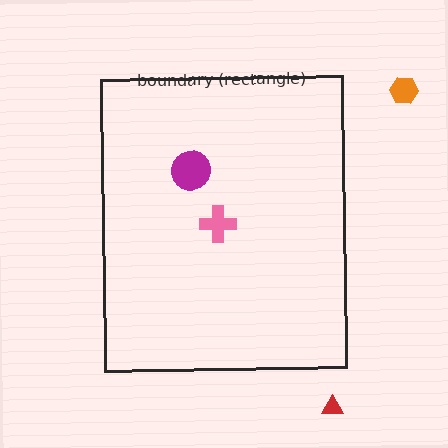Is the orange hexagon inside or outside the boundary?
Outside.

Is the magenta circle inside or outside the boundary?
Inside.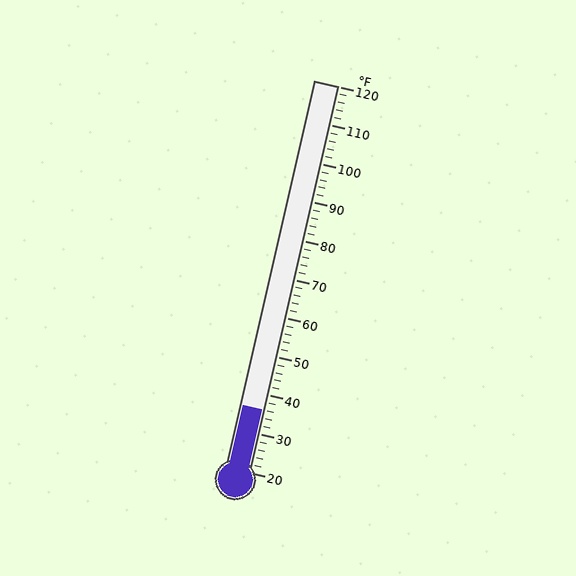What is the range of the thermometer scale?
The thermometer scale ranges from 20°F to 120°F.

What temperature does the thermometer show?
The thermometer shows approximately 36°F.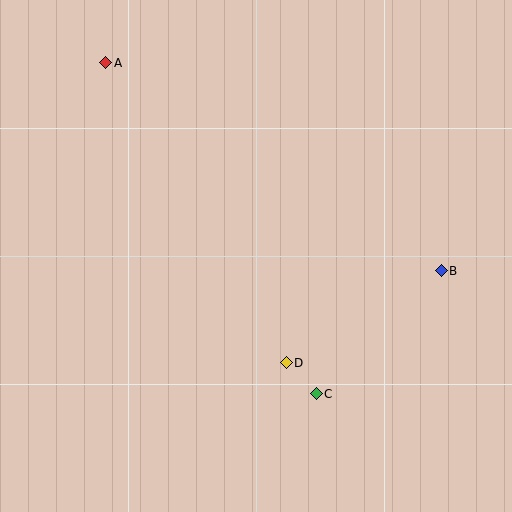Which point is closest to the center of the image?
Point D at (286, 363) is closest to the center.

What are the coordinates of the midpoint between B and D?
The midpoint between B and D is at (364, 317).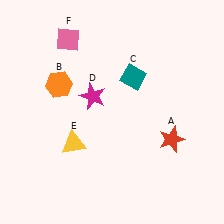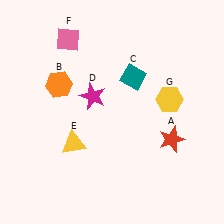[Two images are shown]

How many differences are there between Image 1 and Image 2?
There is 1 difference between the two images.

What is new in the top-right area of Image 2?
A yellow hexagon (G) was added in the top-right area of Image 2.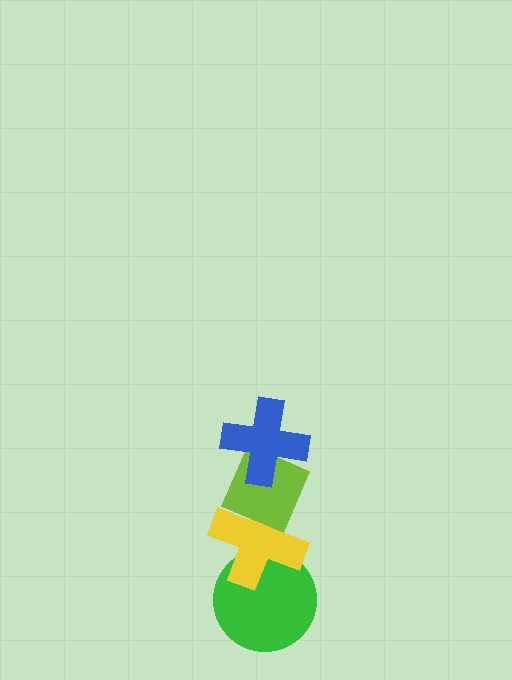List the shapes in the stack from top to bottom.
From top to bottom: the blue cross, the lime diamond, the yellow cross, the green circle.